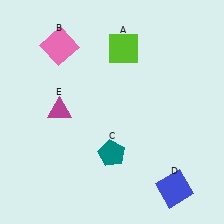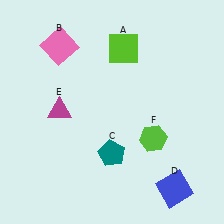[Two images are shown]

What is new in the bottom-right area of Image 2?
A lime hexagon (F) was added in the bottom-right area of Image 2.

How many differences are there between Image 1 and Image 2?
There is 1 difference between the two images.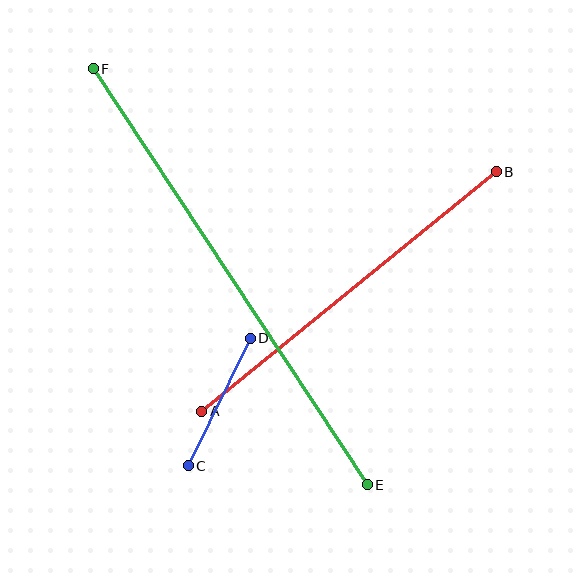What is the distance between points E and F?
The distance is approximately 499 pixels.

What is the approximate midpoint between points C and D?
The midpoint is at approximately (219, 402) pixels.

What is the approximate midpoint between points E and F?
The midpoint is at approximately (230, 277) pixels.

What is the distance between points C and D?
The distance is approximately 142 pixels.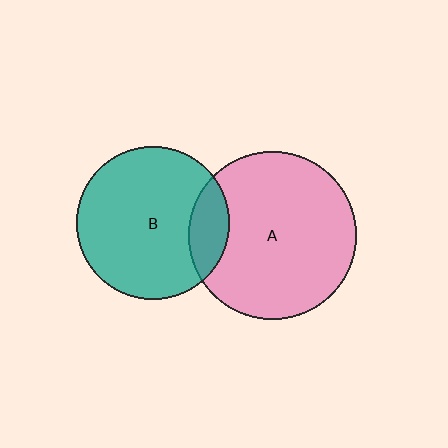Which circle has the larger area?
Circle A (pink).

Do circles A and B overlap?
Yes.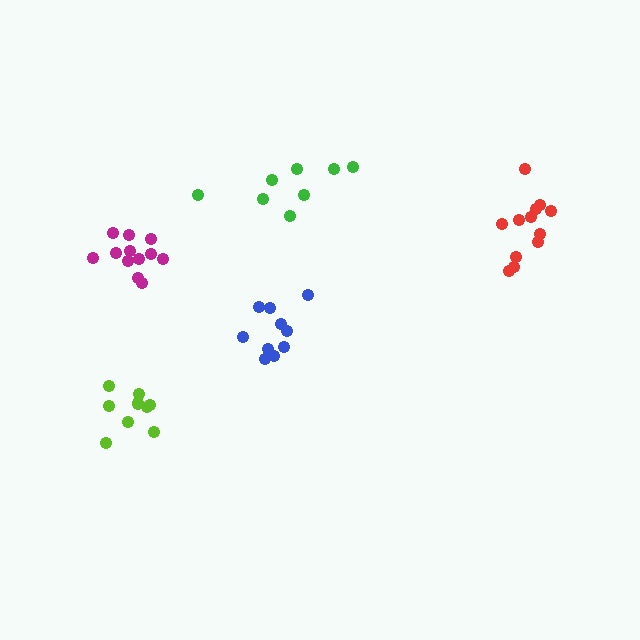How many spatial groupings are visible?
There are 5 spatial groupings.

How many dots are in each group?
Group 1: 9 dots, Group 2: 8 dots, Group 3: 12 dots, Group 4: 12 dots, Group 5: 10 dots (51 total).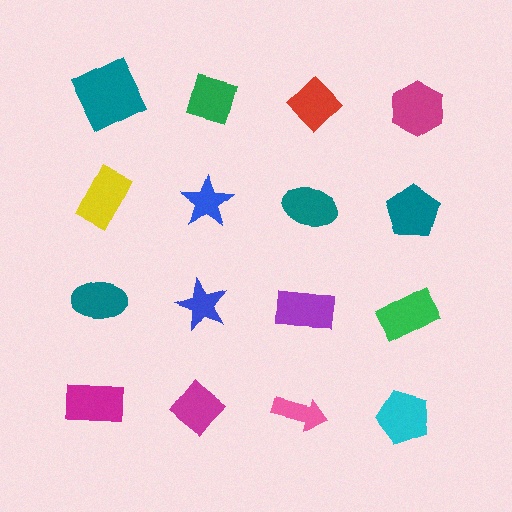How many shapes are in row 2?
4 shapes.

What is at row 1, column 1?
A teal square.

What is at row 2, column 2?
A blue star.